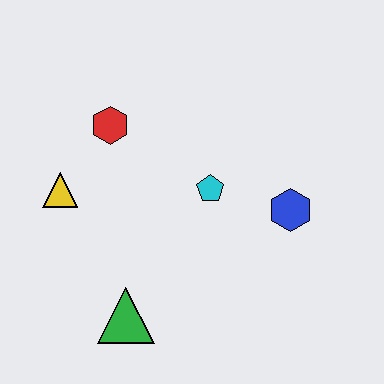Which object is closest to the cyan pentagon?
The blue hexagon is closest to the cyan pentagon.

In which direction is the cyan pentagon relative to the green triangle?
The cyan pentagon is above the green triangle.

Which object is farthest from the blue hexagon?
The yellow triangle is farthest from the blue hexagon.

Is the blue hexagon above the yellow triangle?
No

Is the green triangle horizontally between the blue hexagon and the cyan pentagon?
No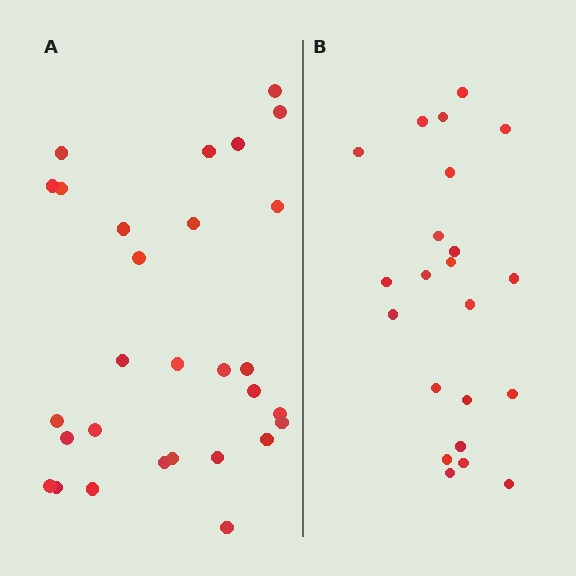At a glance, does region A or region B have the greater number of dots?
Region A (the left region) has more dots.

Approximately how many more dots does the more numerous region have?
Region A has roughly 8 or so more dots than region B.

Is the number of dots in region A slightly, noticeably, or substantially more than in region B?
Region A has noticeably more, but not dramatically so. The ratio is roughly 1.3 to 1.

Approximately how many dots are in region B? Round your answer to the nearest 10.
About 20 dots. (The exact count is 22, which rounds to 20.)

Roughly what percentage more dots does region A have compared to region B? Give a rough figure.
About 30% more.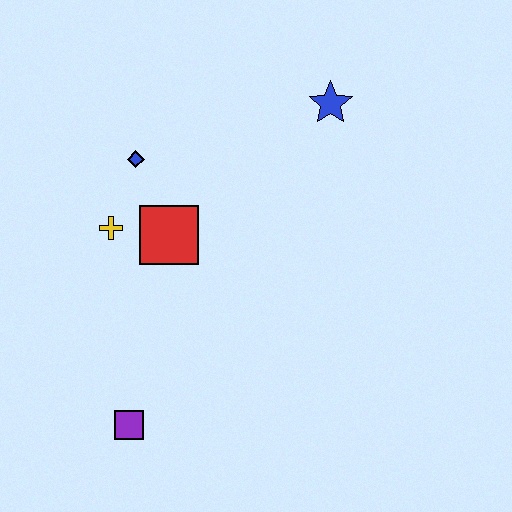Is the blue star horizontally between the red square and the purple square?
No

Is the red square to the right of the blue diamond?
Yes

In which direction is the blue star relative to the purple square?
The blue star is above the purple square.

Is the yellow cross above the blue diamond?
No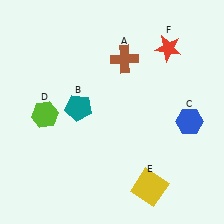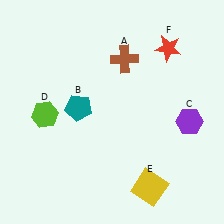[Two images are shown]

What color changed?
The hexagon (C) changed from blue in Image 1 to purple in Image 2.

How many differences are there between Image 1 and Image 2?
There is 1 difference between the two images.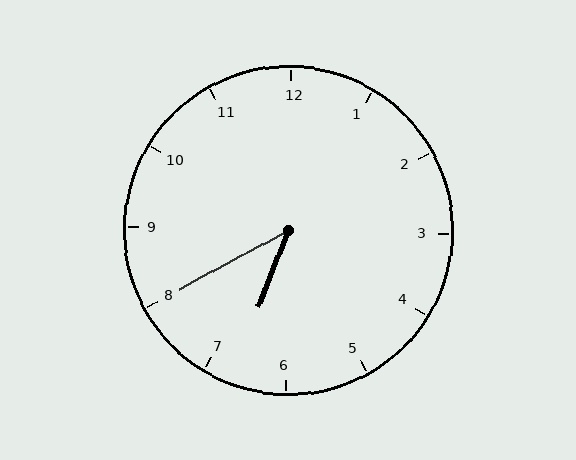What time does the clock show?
6:40.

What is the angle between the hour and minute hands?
Approximately 40 degrees.